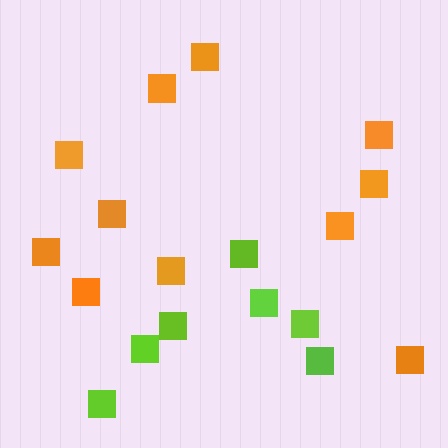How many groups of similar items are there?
There are 2 groups: one group of orange squares (11) and one group of lime squares (7).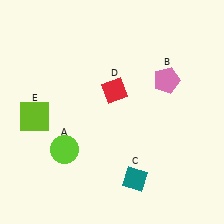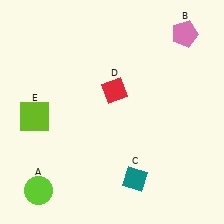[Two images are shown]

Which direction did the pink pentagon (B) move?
The pink pentagon (B) moved up.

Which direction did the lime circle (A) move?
The lime circle (A) moved down.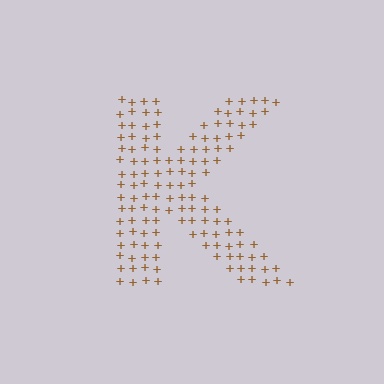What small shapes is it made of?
It is made of small plus signs.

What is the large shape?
The large shape is the letter K.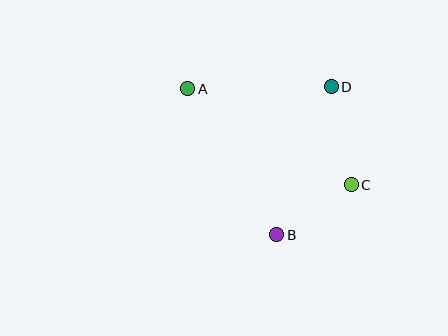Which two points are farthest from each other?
Points A and C are farthest from each other.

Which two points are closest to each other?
Points B and C are closest to each other.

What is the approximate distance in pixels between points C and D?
The distance between C and D is approximately 100 pixels.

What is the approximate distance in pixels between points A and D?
The distance between A and D is approximately 144 pixels.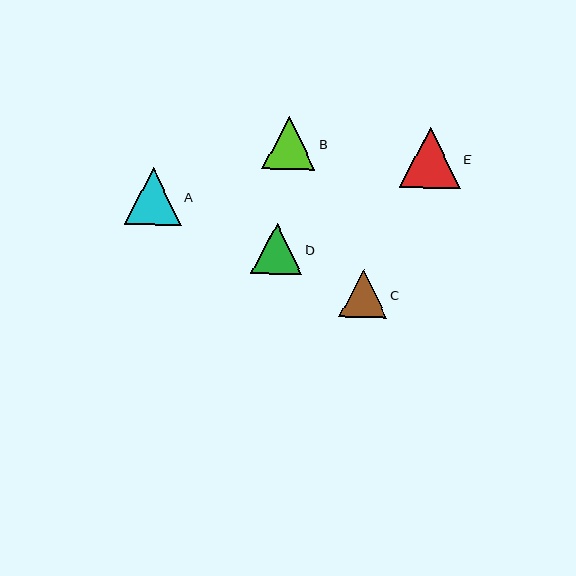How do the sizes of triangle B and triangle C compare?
Triangle B and triangle C are approximately the same size.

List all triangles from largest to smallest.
From largest to smallest: E, A, B, D, C.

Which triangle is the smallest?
Triangle C is the smallest with a size of approximately 48 pixels.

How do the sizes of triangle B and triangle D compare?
Triangle B and triangle D are approximately the same size.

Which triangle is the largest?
Triangle E is the largest with a size of approximately 61 pixels.